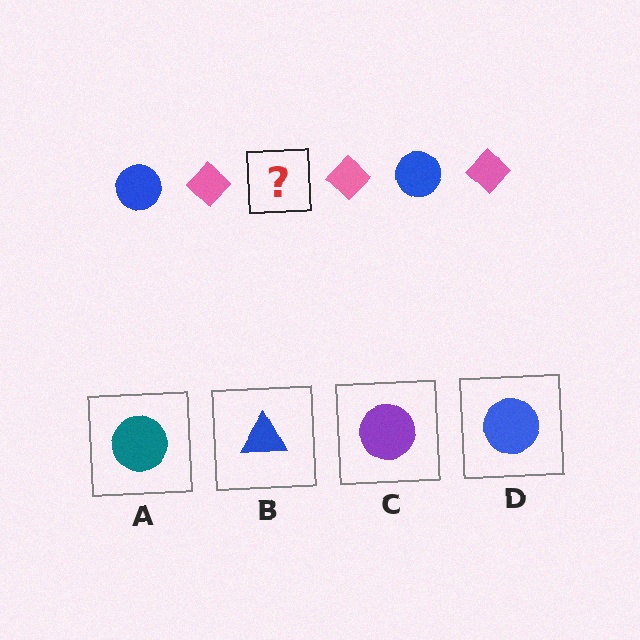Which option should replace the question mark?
Option D.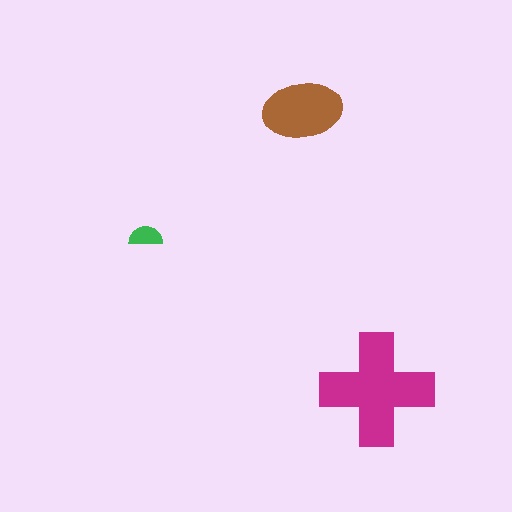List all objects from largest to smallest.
The magenta cross, the brown ellipse, the green semicircle.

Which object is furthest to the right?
The magenta cross is rightmost.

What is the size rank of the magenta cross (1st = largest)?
1st.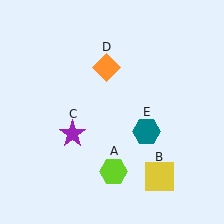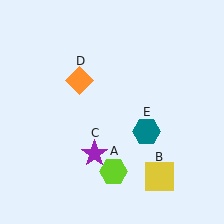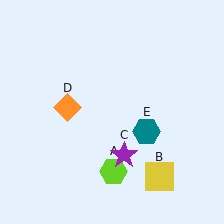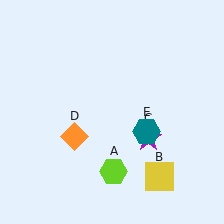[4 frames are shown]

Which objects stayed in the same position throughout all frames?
Lime hexagon (object A) and yellow square (object B) and teal hexagon (object E) remained stationary.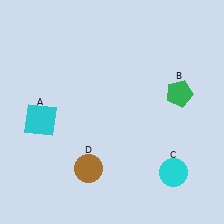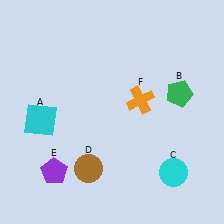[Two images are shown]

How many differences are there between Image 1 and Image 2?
There are 2 differences between the two images.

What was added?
A purple pentagon (E), an orange cross (F) were added in Image 2.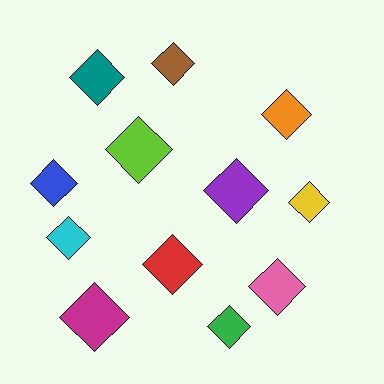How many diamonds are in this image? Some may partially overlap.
There are 12 diamonds.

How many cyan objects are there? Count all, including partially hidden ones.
There is 1 cyan object.